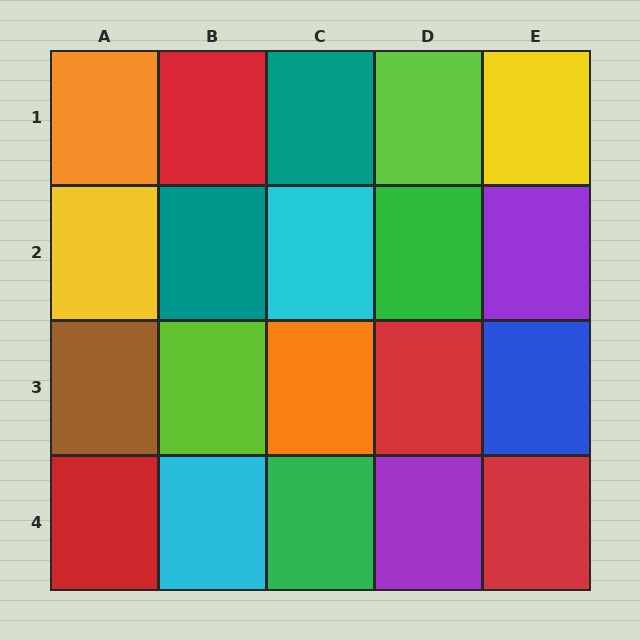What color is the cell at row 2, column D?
Green.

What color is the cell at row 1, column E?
Yellow.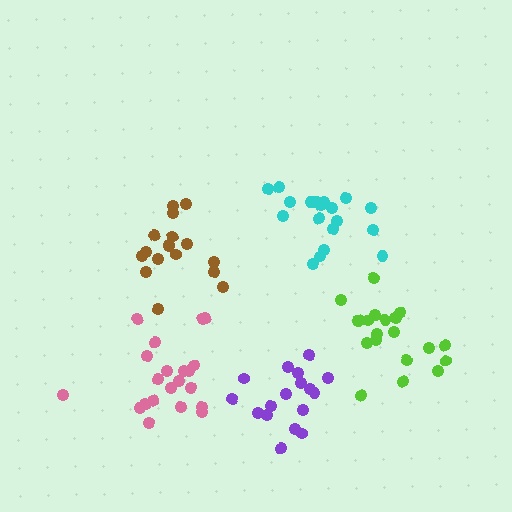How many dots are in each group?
Group 1: 20 dots, Group 2: 21 dots, Group 3: 19 dots, Group 4: 17 dots, Group 5: 17 dots (94 total).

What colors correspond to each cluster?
The clusters are colored: lime, pink, cyan, purple, brown.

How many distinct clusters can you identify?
There are 5 distinct clusters.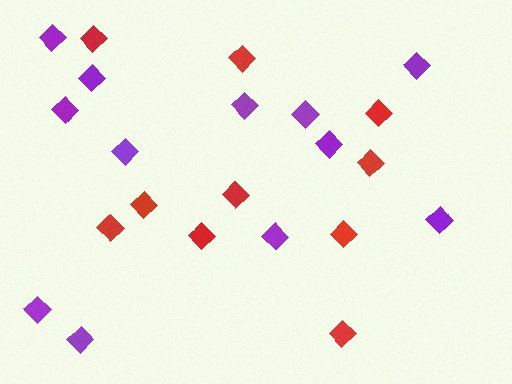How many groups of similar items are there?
There are 2 groups: one group of purple diamonds (12) and one group of red diamonds (10).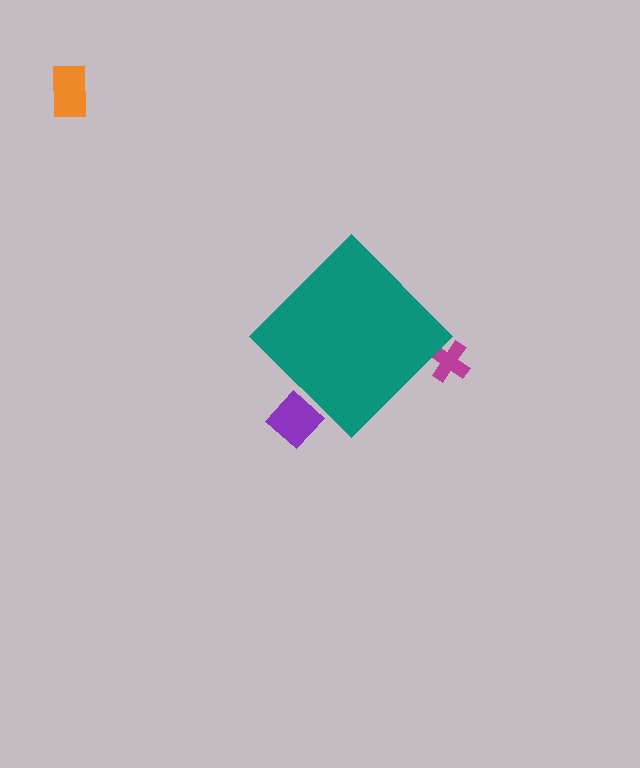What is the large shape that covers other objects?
A teal diamond.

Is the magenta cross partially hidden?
Yes, the magenta cross is partially hidden behind the teal diamond.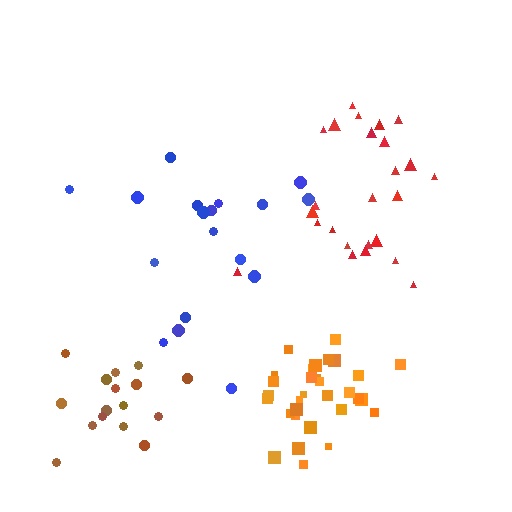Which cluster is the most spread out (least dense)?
Blue.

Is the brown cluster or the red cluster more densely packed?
Brown.